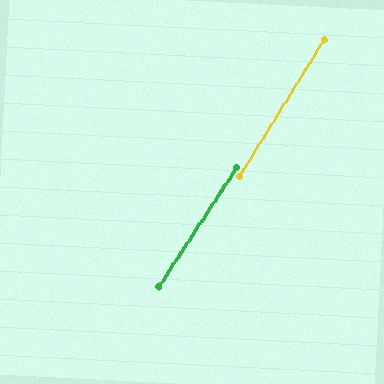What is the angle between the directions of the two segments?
Approximately 2 degrees.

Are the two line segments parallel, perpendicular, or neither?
Parallel — their directions differ by only 1.6°.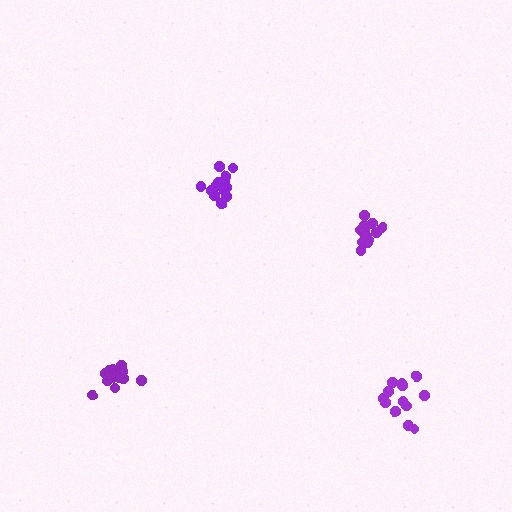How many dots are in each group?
Group 1: 13 dots, Group 2: 14 dots, Group 3: 13 dots, Group 4: 14 dots (54 total).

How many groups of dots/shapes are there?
There are 4 groups.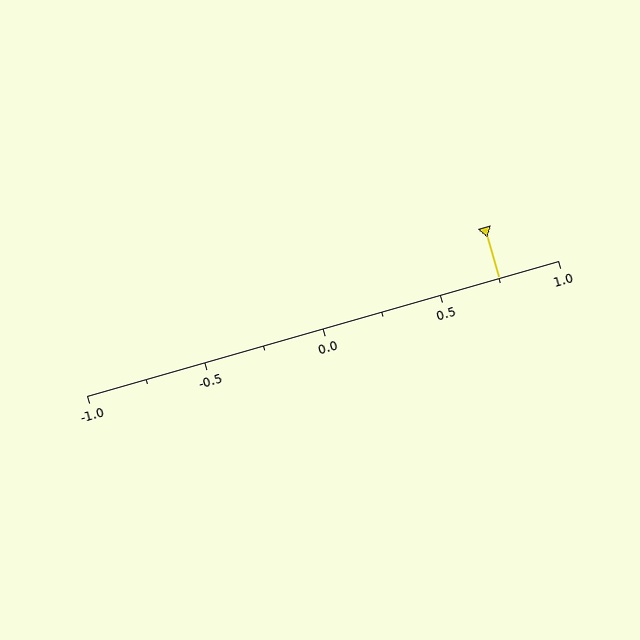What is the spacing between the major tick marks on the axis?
The major ticks are spaced 0.5 apart.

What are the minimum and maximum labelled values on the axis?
The axis runs from -1.0 to 1.0.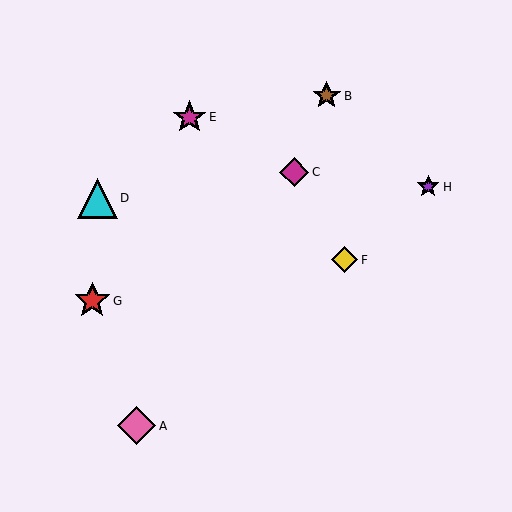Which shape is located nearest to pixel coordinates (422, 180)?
The purple star (labeled H) at (428, 187) is nearest to that location.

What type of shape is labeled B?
Shape B is a brown star.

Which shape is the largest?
The cyan triangle (labeled D) is the largest.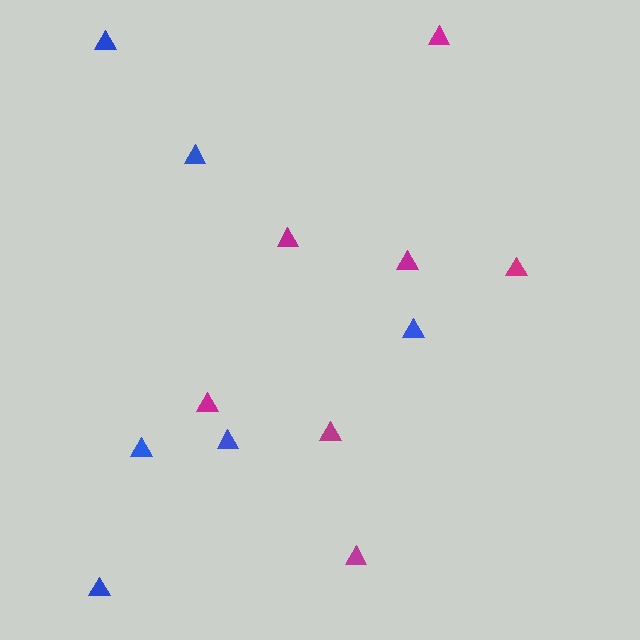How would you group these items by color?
There are 2 groups: one group of blue triangles (6) and one group of magenta triangles (7).